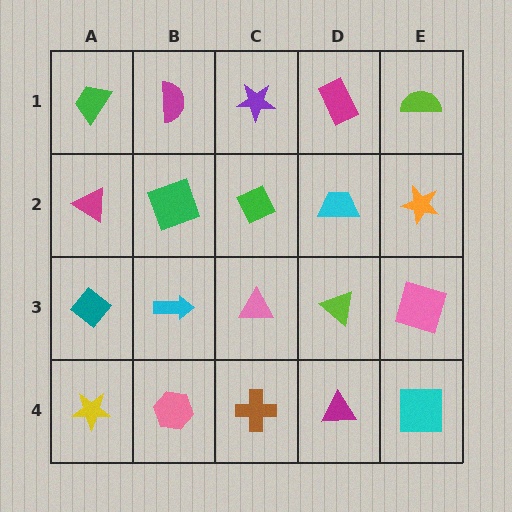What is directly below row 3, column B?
A pink hexagon.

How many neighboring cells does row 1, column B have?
3.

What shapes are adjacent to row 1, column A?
A magenta triangle (row 2, column A), a magenta semicircle (row 1, column B).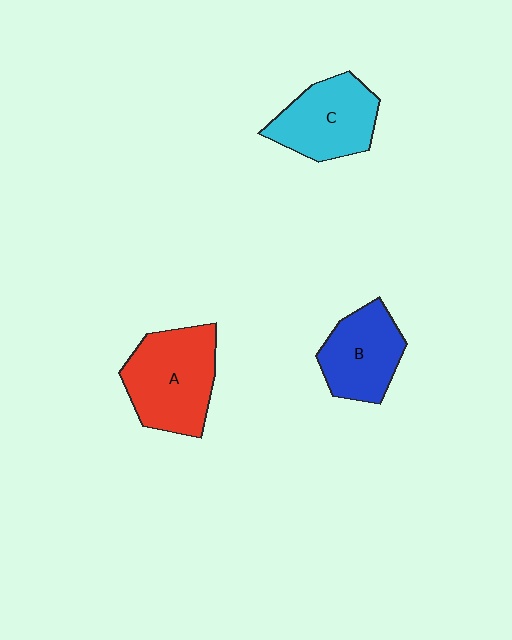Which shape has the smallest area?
Shape B (blue).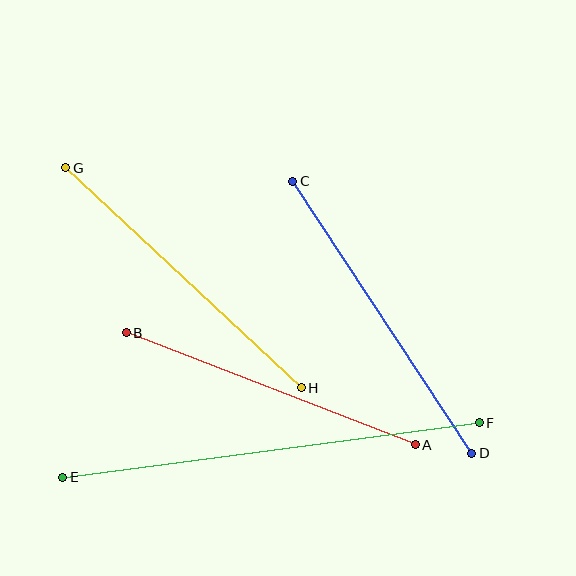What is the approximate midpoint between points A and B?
The midpoint is at approximately (271, 389) pixels.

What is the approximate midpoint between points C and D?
The midpoint is at approximately (382, 317) pixels.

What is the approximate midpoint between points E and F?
The midpoint is at approximately (271, 450) pixels.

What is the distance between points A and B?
The distance is approximately 310 pixels.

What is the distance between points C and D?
The distance is approximately 326 pixels.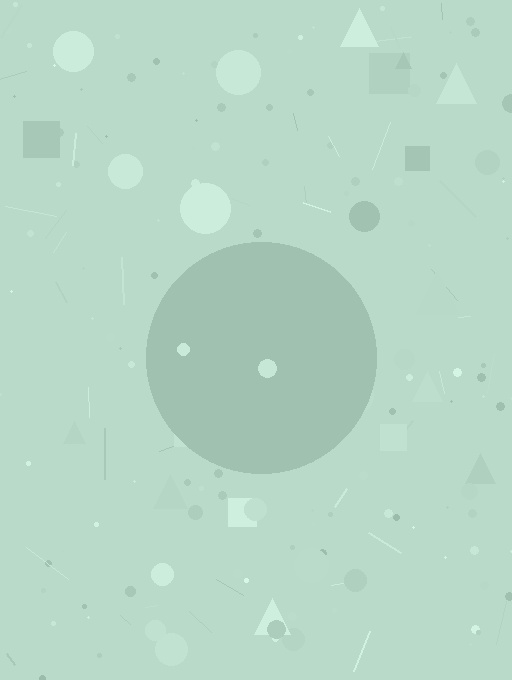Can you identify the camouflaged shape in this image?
The camouflaged shape is a circle.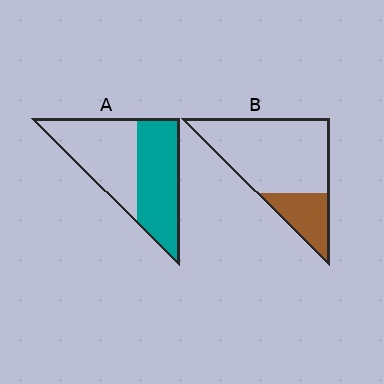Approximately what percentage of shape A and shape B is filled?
A is approximately 50% and B is approximately 25%.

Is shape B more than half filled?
No.